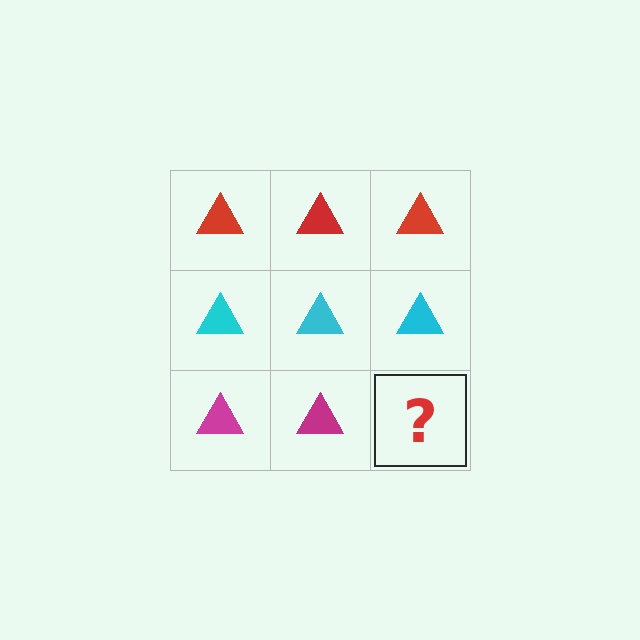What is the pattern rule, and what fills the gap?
The rule is that each row has a consistent color. The gap should be filled with a magenta triangle.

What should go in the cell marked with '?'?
The missing cell should contain a magenta triangle.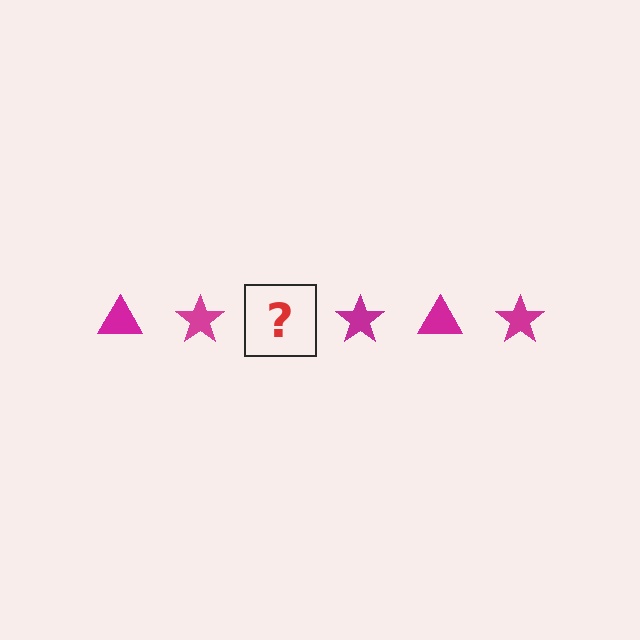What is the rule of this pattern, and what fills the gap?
The rule is that the pattern cycles through triangle, star shapes in magenta. The gap should be filled with a magenta triangle.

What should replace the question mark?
The question mark should be replaced with a magenta triangle.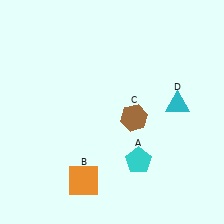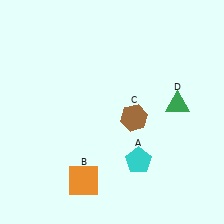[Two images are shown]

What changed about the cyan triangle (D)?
In Image 1, D is cyan. In Image 2, it changed to green.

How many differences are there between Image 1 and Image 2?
There is 1 difference between the two images.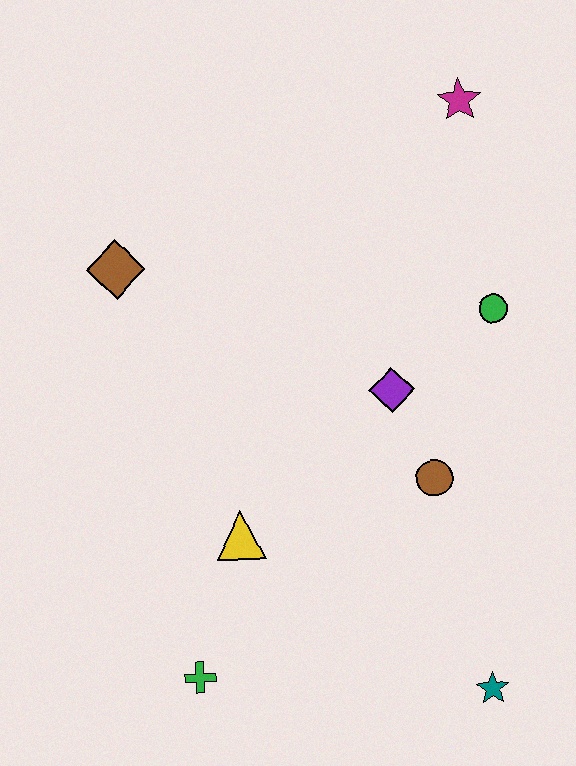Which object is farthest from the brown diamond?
The teal star is farthest from the brown diamond.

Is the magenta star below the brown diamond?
No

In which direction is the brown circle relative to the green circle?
The brown circle is below the green circle.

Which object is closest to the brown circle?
The purple diamond is closest to the brown circle.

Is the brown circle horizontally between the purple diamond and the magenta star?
Yes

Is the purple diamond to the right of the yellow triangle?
Yes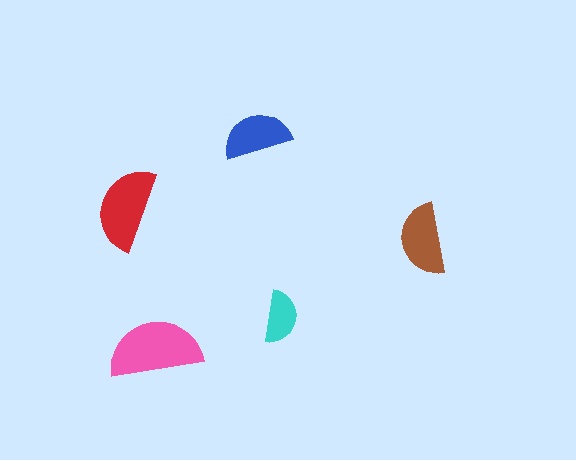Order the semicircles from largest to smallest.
the pink one, the red one, the brown one, the blue one, the cyan one.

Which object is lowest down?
The pink semicircle is bottommost.